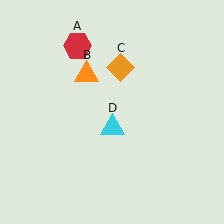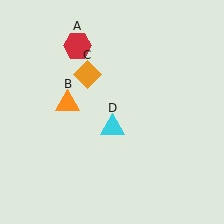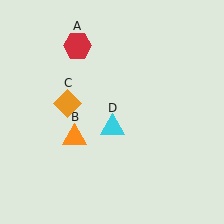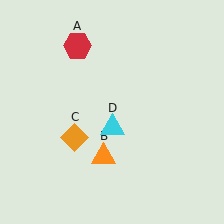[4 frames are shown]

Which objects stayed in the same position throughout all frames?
Red hexagon (object A) and cyan triangle (object D) remained stationary.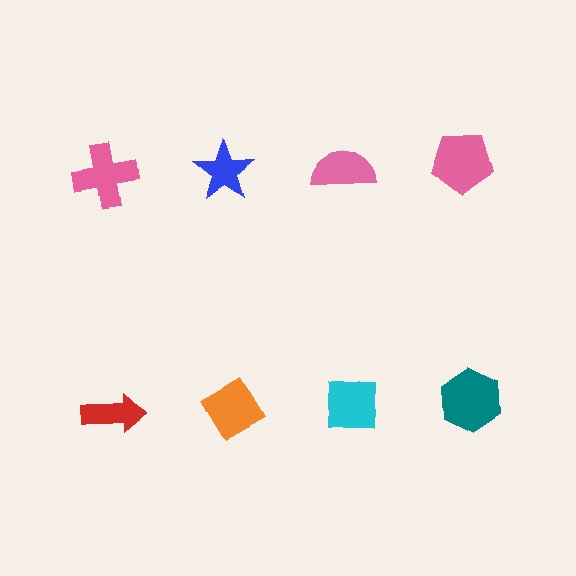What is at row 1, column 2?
A blue star.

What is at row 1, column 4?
A pink pentagon.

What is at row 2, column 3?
A cyan square.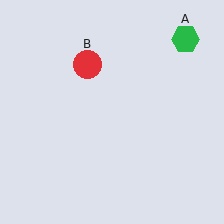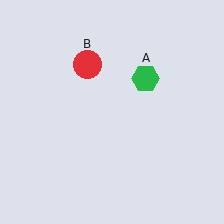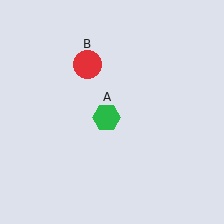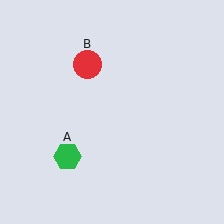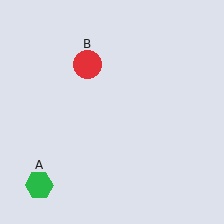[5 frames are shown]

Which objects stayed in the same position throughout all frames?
Red circle (object B) remained stationary.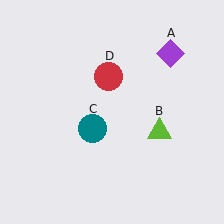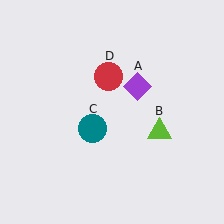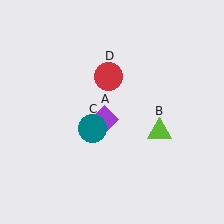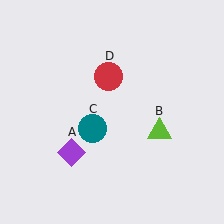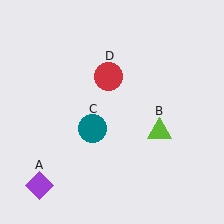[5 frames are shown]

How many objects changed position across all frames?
1 object changed position: purple diamond (object A).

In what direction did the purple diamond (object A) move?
The purple diamond (object A) moved down and to the left.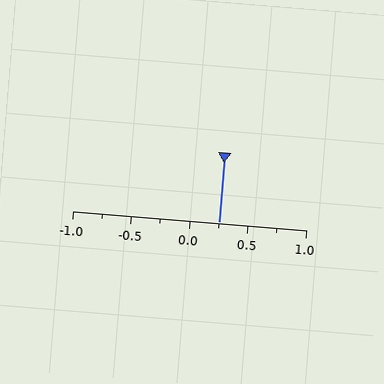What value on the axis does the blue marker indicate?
The marker indicates approximately 0.25.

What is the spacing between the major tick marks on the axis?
The major ticks are spaced 0.5 apart.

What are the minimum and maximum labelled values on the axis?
The axis runs from -1.0 to 1.0.